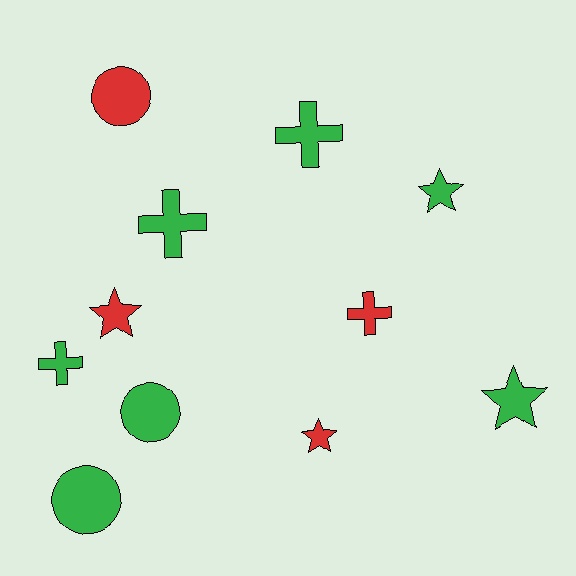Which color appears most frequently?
Green, with 7 objects.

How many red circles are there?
There is 1 red circle.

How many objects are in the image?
There are 11 objects.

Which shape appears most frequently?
Star, with 4 objects.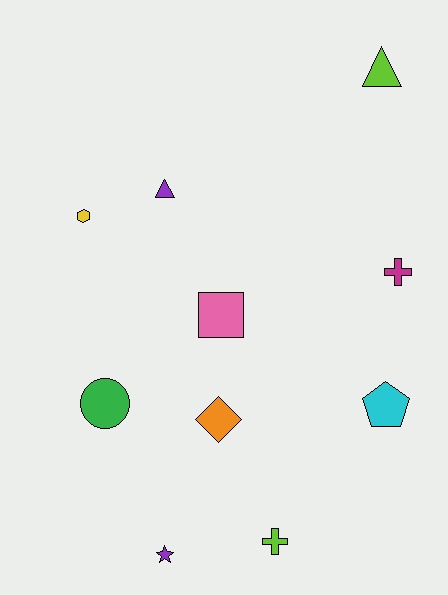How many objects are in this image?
There are 10 objects.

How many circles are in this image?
There is 1 circle.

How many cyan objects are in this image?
There is 1 cyan object.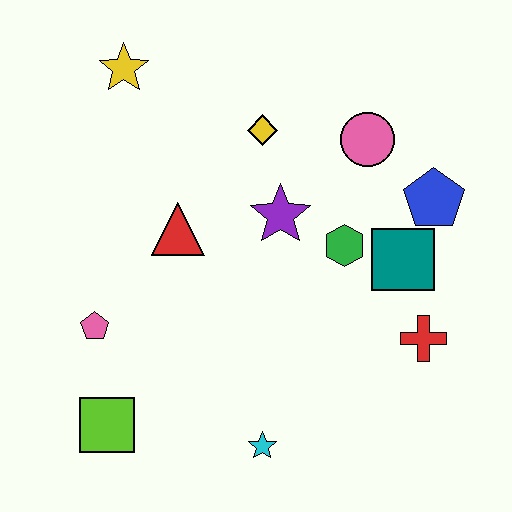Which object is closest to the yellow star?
The yellow diamond is closest to the yellow star.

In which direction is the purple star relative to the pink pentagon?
The purple star is to the right of the pink pentagon.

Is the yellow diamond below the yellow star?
Yes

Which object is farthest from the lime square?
The blue pentagon is farthest from the lime square.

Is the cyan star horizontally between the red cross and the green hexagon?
No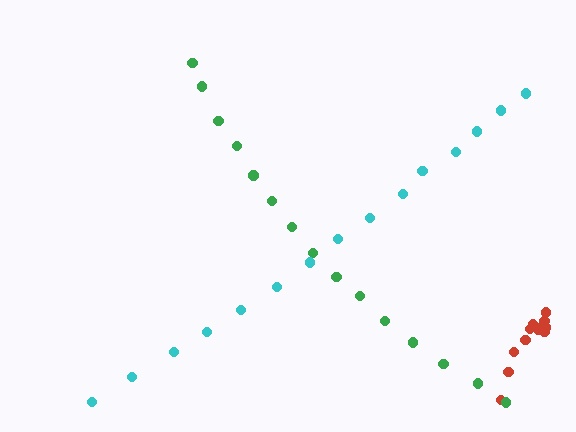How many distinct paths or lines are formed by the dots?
There are 3 distinct paths.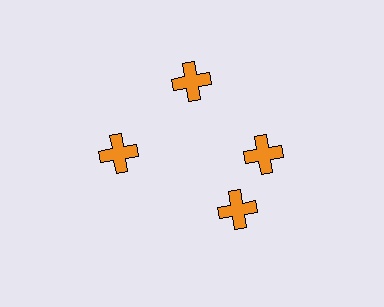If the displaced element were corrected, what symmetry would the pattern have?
It would have 4-fold rotational symmetry — the pattern would map onto itself every 90 degrees.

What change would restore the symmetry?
The symmetry would be restored by rotating it back into even spacing with its neighbors so that all 4 crosses sit at equal angles and equal distance from the center.